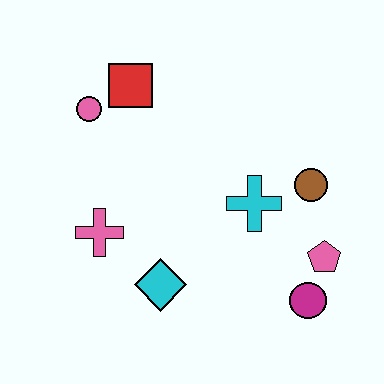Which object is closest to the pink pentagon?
The magenta circle is closest to the pink pentagon.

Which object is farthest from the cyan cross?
The pink circle is farthest from the cyan cross.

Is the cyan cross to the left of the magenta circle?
Yes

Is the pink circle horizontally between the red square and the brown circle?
No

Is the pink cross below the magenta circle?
No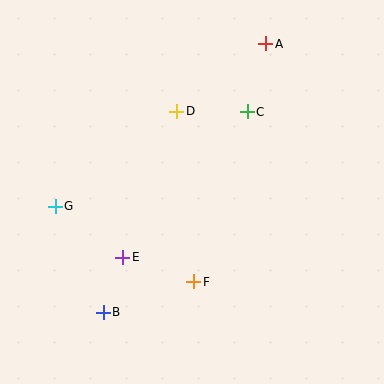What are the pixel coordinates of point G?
Point G is at (55, 206).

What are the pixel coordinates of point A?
Point A is at (266, 44).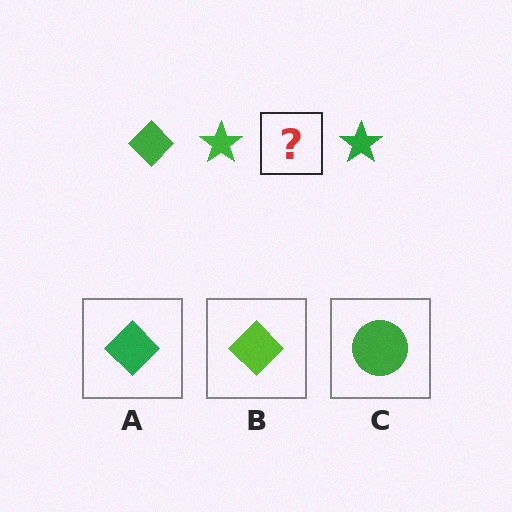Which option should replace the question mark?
Option A.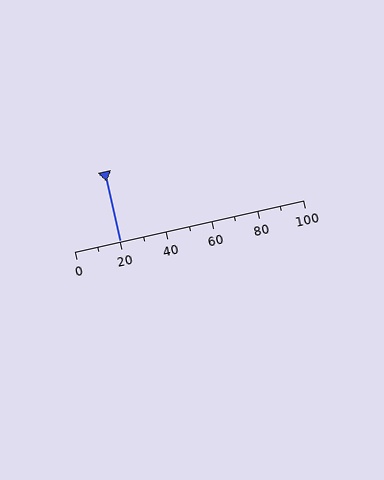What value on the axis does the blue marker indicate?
The marker indicates approximately 20.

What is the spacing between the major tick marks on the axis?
The major ticks are spaced 20 apart.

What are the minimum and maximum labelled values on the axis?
The axis runs from 0 to 100.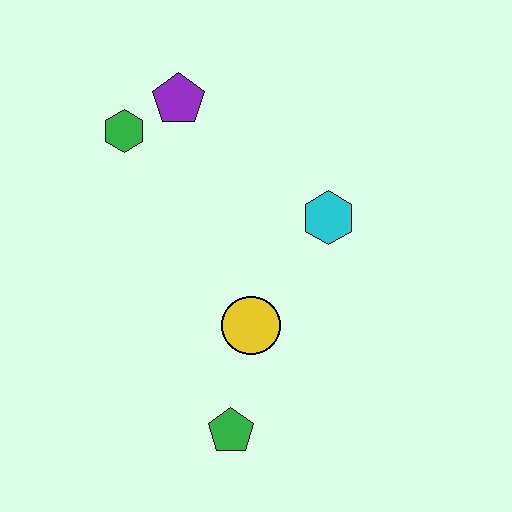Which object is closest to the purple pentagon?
The green hexagon is closest to the purple pentagon.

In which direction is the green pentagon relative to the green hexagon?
The green pentagon is below the green hexagon.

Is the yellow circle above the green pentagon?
Yes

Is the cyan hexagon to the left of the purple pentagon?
No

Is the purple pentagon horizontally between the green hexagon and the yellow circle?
Yes